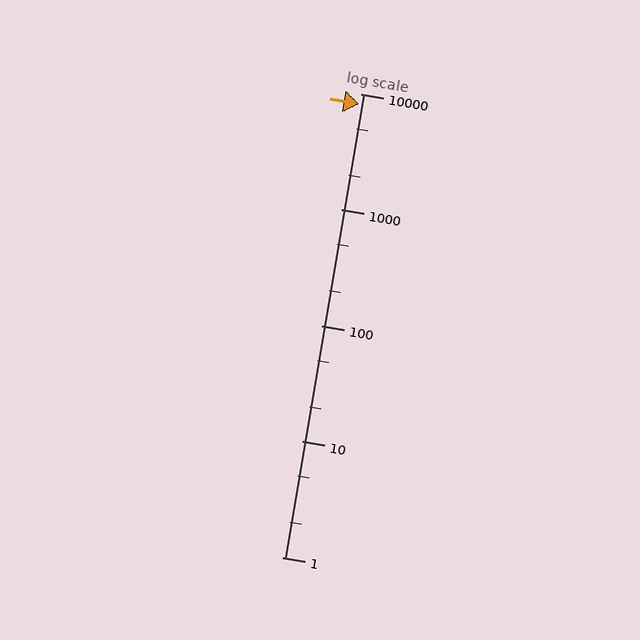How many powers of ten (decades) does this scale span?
The scale spans 4 decades, from 1 to 10000.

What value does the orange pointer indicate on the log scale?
The pointer indicates approximately 8200.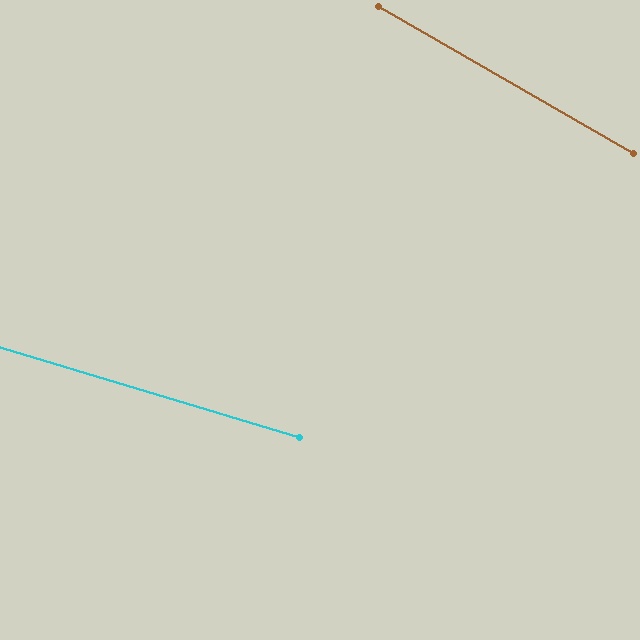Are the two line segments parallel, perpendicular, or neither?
Neither parallel nor perpendicular — they differ by about 13°.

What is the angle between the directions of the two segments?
Approximately 13 degrees.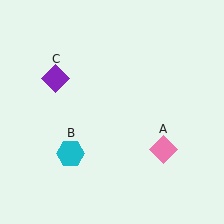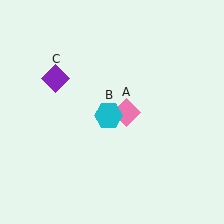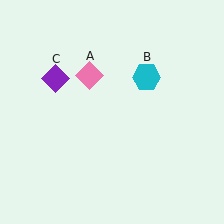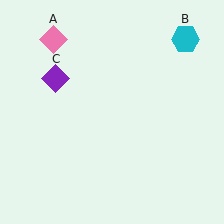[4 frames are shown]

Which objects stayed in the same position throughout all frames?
Purple diamond (object C) remained stationary.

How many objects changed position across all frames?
2 objects changed position: pink diamond (object A), cyan hexagon (object B).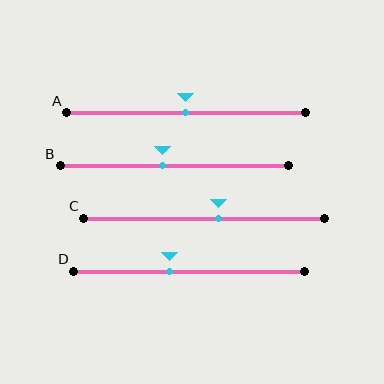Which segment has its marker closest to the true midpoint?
Segment A has its marker closest to the true midpoint.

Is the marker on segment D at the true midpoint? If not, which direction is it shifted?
No, the marker on segment D is shifted to the left by about 9% of the segment length.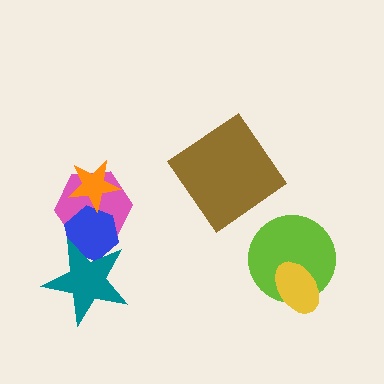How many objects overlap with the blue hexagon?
3 objects overlap with the blue hexagon.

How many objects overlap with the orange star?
2 objects overlap with the orange star.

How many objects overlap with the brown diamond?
0 objects overlap with the brown diamond.